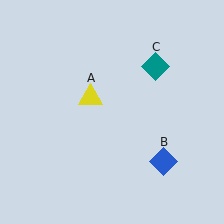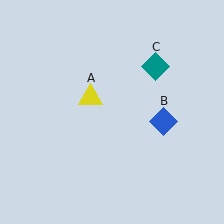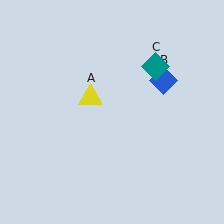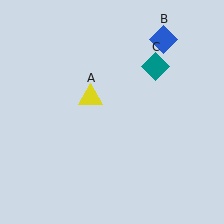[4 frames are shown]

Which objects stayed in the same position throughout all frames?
Yellow triangle (object A) and teal diamond (object C) remained stationary.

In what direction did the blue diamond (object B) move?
The blue diamond (object B) moved up.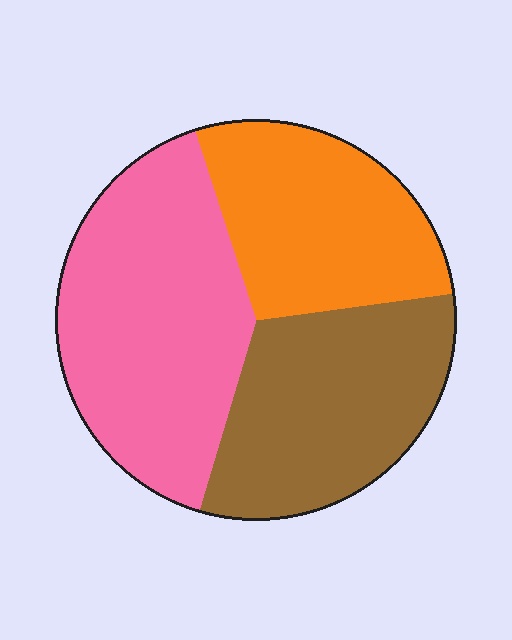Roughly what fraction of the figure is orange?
Orange takes up about one quarter (1/4) of the figure.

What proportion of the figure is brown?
Brown takes up about one third (1/3) of the figure.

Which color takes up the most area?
Pink, at roughly 40%.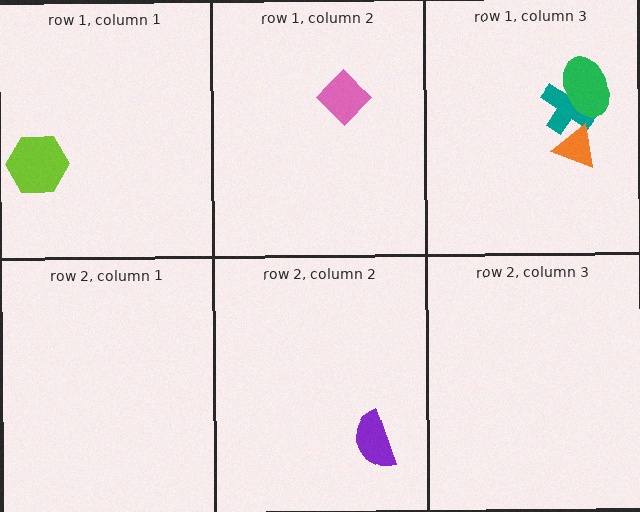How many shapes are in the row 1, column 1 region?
1.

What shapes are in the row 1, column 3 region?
The teal cross, the green ellipse, the orange triangle.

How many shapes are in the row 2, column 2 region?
1.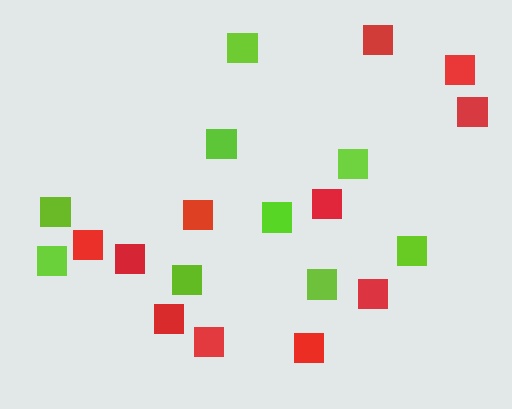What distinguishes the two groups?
There are 2 groups: one group of red squares (11) and one group of lime squares (9).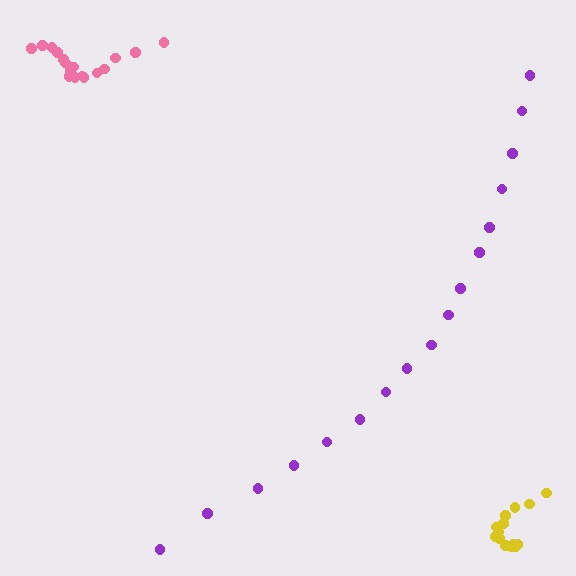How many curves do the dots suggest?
There are 3 distinct paths.